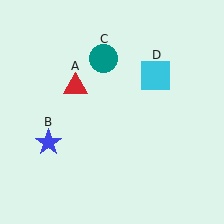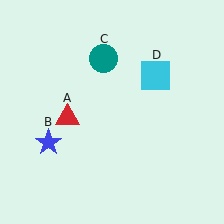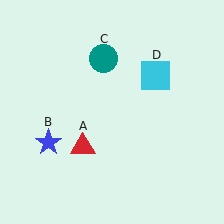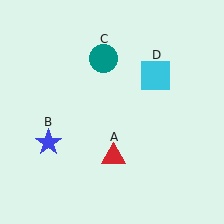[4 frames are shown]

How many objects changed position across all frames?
1 object changed position: red triangle (object A).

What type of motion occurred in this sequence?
The red triangle (object A) rotated counterclockwise around the center of the scene.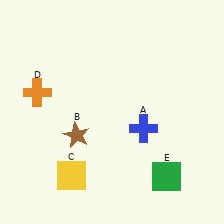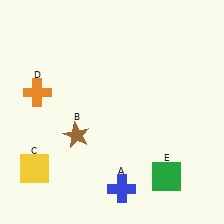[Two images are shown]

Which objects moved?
The objects that moved are: the blue cross (A), the yellow square (C).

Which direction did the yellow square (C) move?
The yellow square (C) moved left.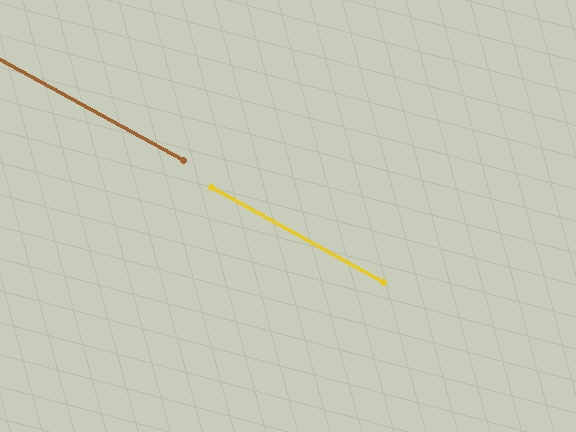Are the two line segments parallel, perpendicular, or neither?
Parallel — their directions differ by only 0.1°.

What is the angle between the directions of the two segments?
Approximately 0 degrees.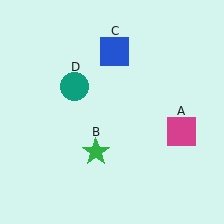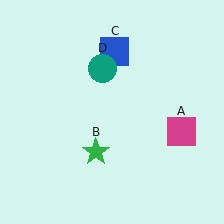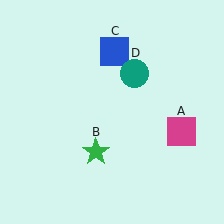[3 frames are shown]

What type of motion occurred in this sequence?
The teal circle (object D) rotated clockwise around the center of the scene.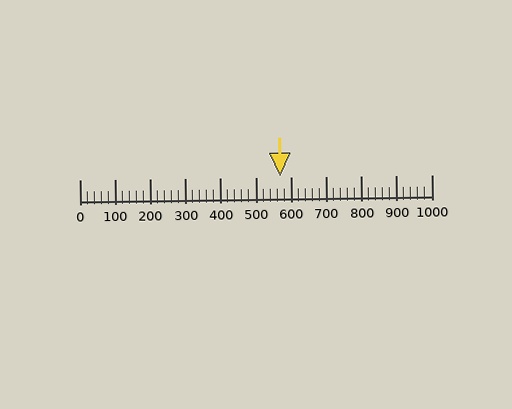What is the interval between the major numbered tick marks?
The major tick marks are spaced 100 units apart.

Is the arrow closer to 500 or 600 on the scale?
The arrow is closer to 600.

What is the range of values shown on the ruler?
The ruler shows values from 0 to 1000.